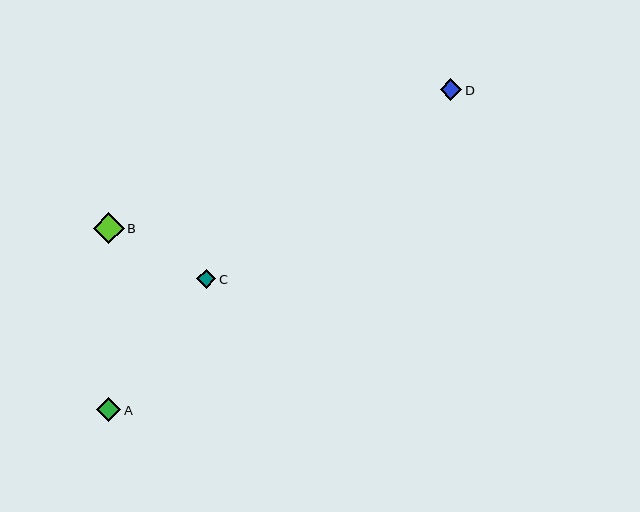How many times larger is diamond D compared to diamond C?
Diamond D is approximately 1.2 times the size of diamond C.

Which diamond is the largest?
Diamond B is the largest with a size of approximately 31 pixels.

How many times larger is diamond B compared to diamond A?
Diamond B is approximately 1.3 times the size of diamond A.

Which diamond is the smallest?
Diamond C is the smallest with a size of approximately 19 pixels.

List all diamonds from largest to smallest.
From largest to smallest: B, A, D, C.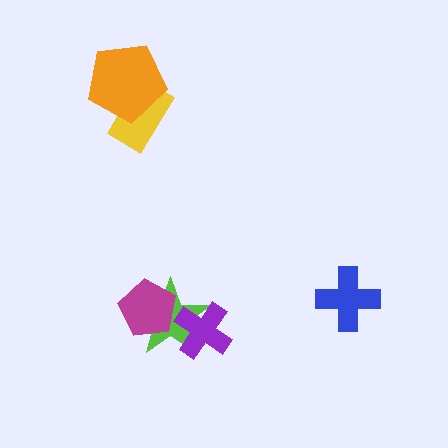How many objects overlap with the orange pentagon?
1 object overlaps with the orange pentagon.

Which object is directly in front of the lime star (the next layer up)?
The purple cross is directly in front of the lime star.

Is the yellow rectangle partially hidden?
Yes, it is partially covered by another shape.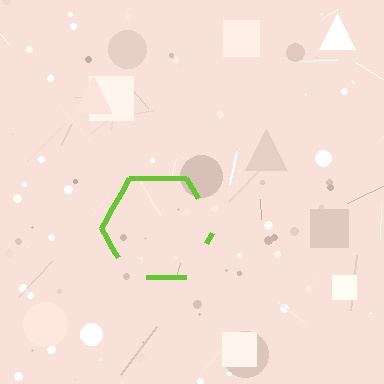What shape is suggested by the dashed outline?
The dashed outline suggests a hexagon.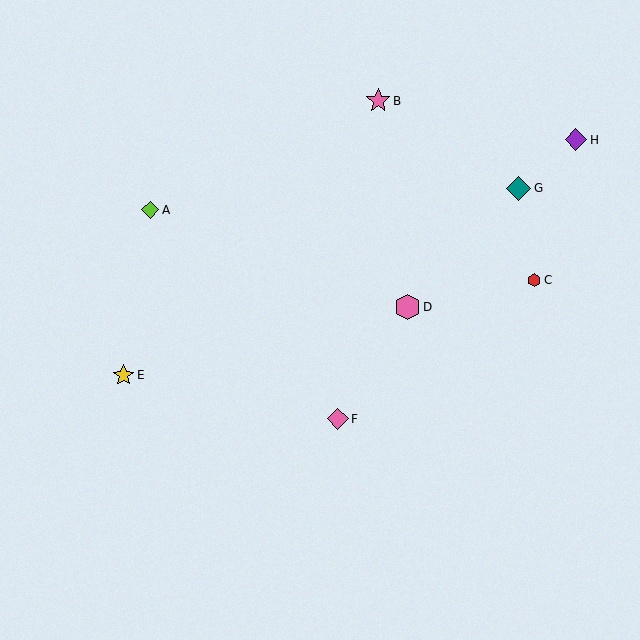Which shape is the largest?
The pink hexagon (labeled D) is the largest.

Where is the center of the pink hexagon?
The center of the pink hexagon is at (407, 307).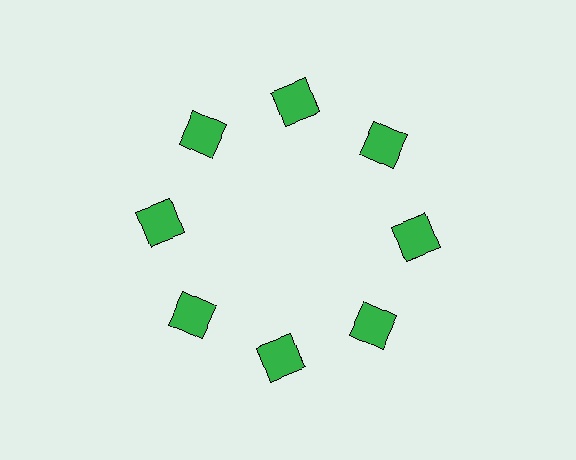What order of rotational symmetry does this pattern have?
This pattern has 8-fold rotational symmetry.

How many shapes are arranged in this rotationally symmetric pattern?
There are 8 shapes, arranged in 8 groups of 1.